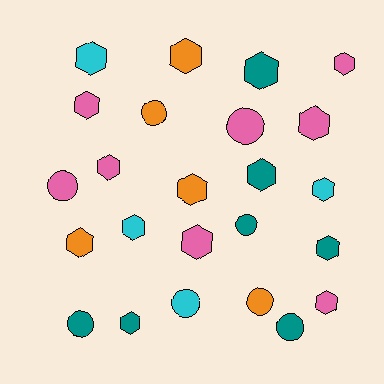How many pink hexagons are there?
There are 6 pink hexagons.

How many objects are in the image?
There are 24 objects.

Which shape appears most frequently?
Hexagon, with 16 objects.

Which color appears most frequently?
Pink, with 8 objects.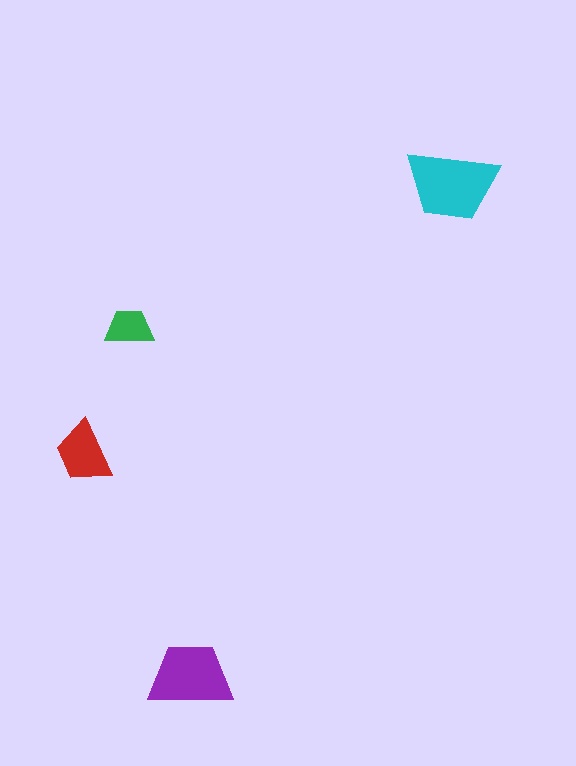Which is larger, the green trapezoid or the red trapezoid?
The red one.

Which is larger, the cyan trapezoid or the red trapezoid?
The cyan one.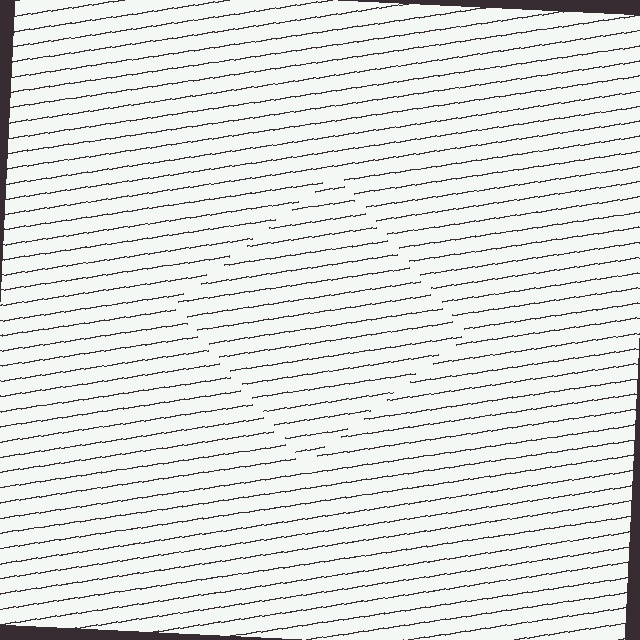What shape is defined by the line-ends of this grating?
An illusory square. The interior of the shape contains the same grating, shifted by half a period — the contour is defined by the phase discontinuity where line-ends from the inner and outer gratings abut.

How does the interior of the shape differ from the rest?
The interior of the shape contains the same grating, shifted by half a period — the contour is defined by the phase discontinuity where line-ends from the inner and outer gratings abut.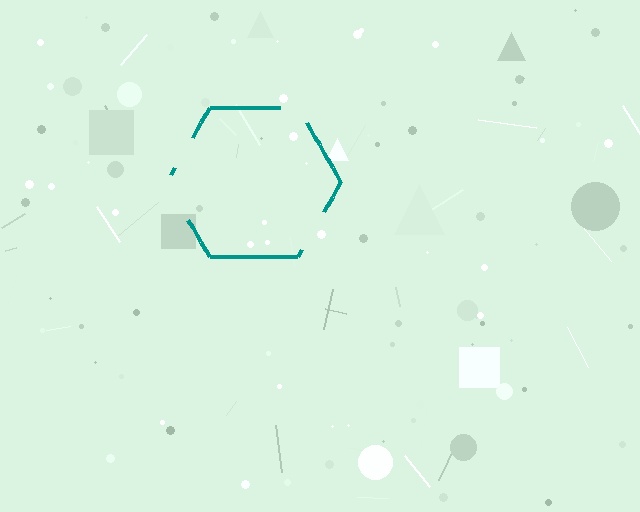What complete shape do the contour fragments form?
The contour fragments form a hexagon.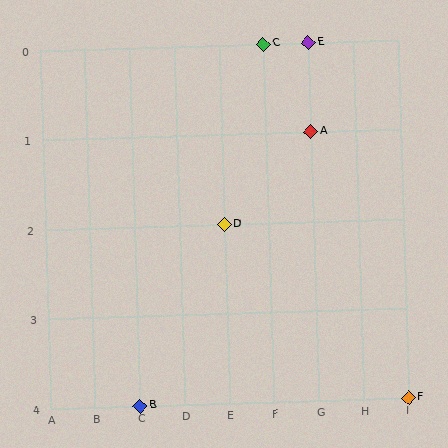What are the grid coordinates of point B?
Point B is at grid coordinates (C, 4).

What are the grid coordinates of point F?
Point F is at grid coordinates (I, 4).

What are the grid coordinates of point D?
Point D is at grid coordinates (E, 2).